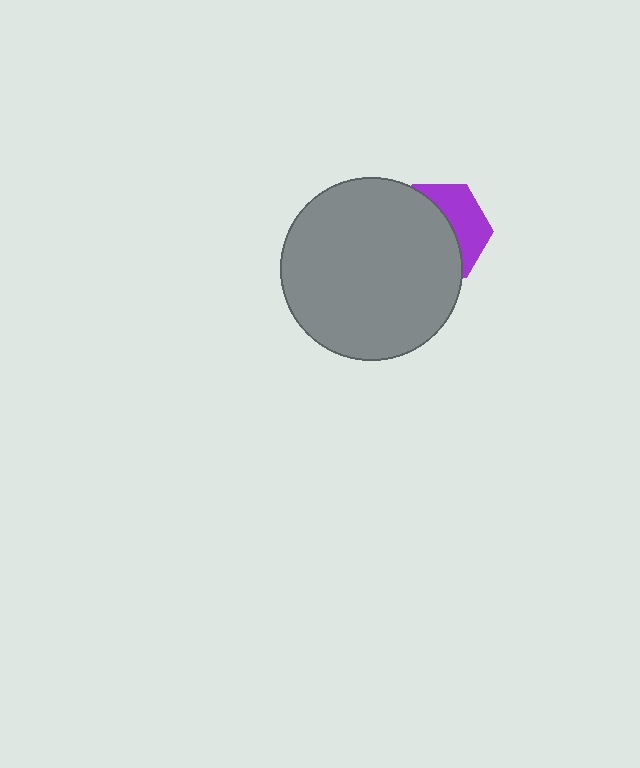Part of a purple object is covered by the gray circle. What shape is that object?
It is a hexagon.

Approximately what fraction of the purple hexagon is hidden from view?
Roughly 61% of the purple hexagon is hidden behind the gray circle.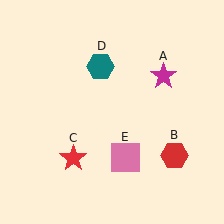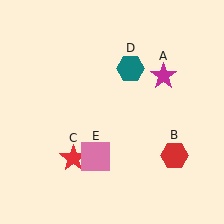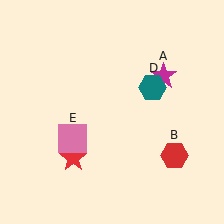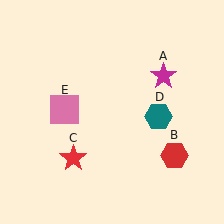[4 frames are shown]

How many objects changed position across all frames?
2 objects changed position: teal hexagon (object D), pink square (object E).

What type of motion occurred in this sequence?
The teal hexagon (object D), pink square (object E) rotated clockwise around the center of the scene.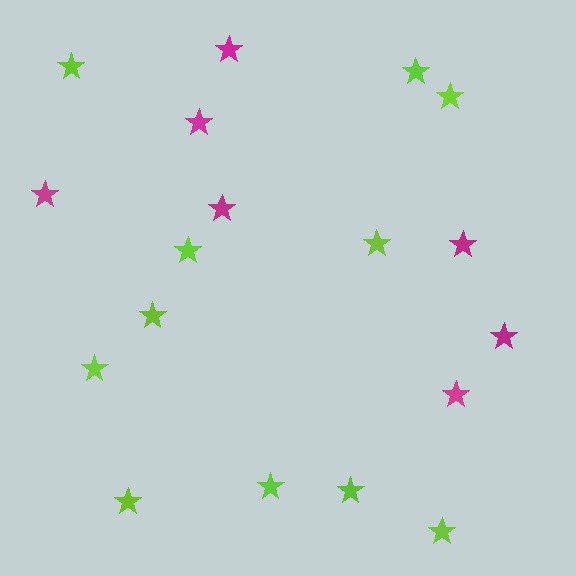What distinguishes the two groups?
There are 2 groups: one group of magenta stars (7) and one group of lime stars (11).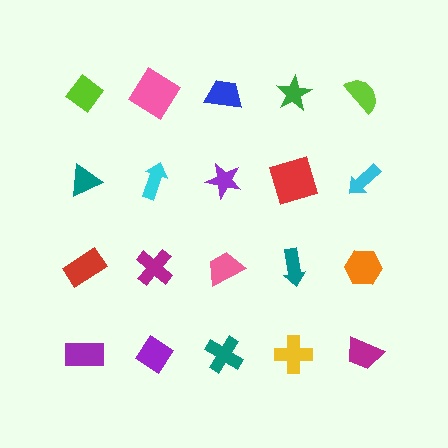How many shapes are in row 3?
5 shapes.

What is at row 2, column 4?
A red square.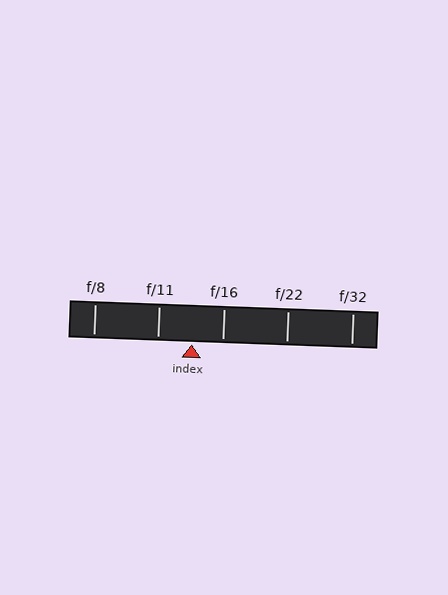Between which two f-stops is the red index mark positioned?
The index mark is between f/11 and f/16.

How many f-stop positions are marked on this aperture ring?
There are 5 f-stop positions marked.